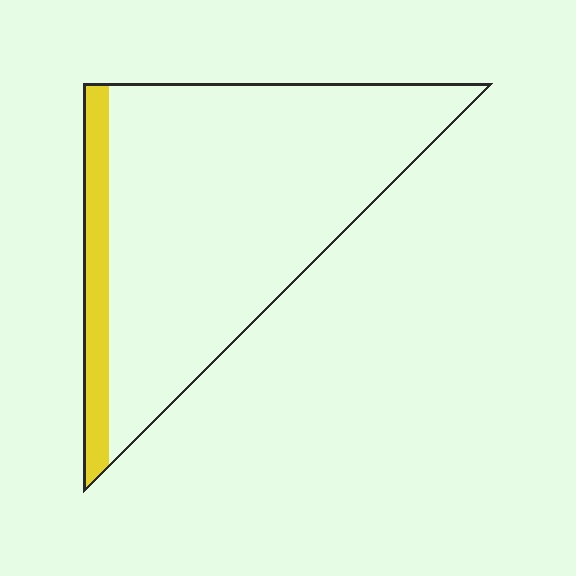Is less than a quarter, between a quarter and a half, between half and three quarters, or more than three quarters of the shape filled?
Less than a quarter.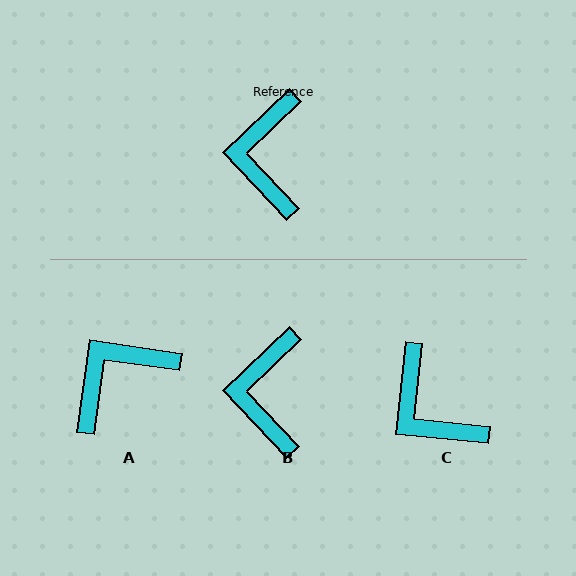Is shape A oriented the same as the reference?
No, it is off by about 52 degrees.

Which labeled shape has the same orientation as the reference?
B.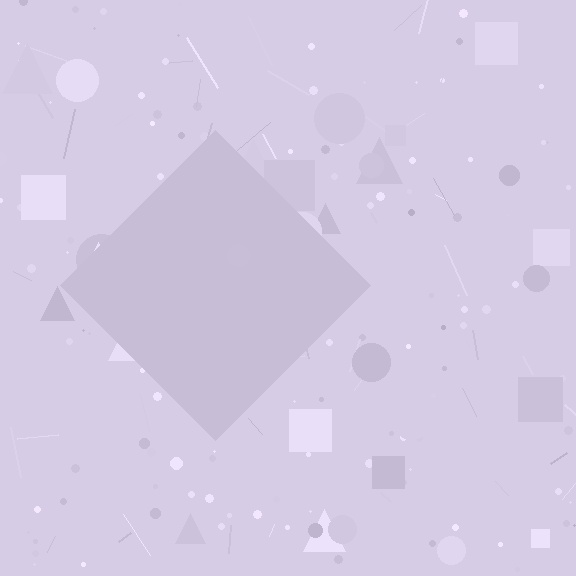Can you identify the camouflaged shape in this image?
The camouflaged shape is a diamond.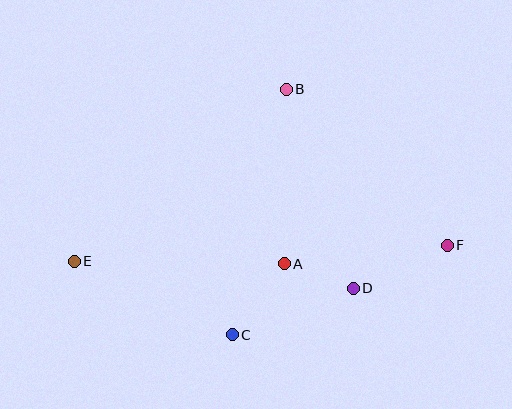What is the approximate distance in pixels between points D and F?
The distance between D and F is approximately 104 pixels.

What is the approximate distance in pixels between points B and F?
The distance between B and F is approximately 224 pixels.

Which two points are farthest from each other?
Points E and F are farthest from each other.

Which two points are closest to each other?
Points A and D are closest to each other.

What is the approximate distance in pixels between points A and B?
The distance between A and B is approximately 174 pixels.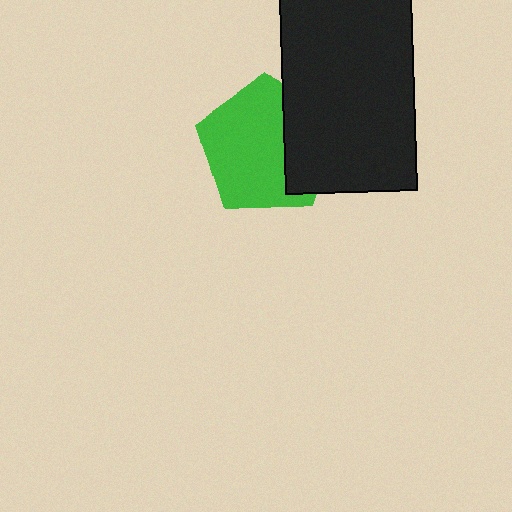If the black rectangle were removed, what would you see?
You would see the complete green pentagon.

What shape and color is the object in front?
The object in front is a black rectangle.